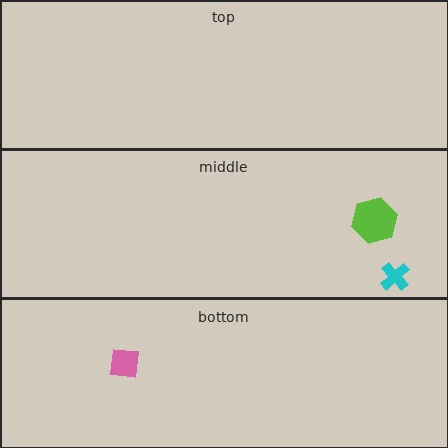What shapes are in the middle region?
The lime hexagon, the cyan cross.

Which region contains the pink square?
The bottom region.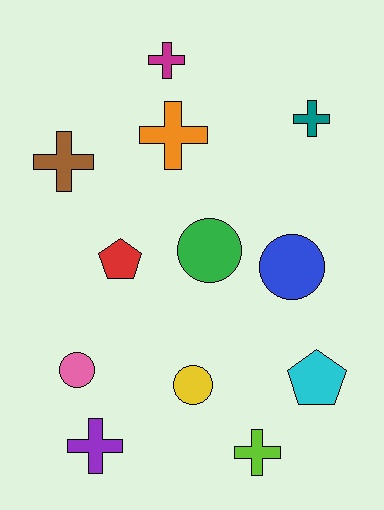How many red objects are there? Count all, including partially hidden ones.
There is 1 red object.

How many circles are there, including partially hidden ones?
There are 4 circles.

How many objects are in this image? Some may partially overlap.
There are 12 objects.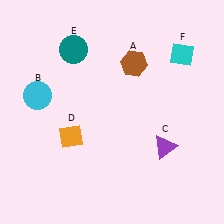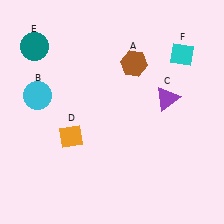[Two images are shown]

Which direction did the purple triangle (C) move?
The purple triangle (C) moved up.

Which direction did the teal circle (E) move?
The teal circle (E) moved left.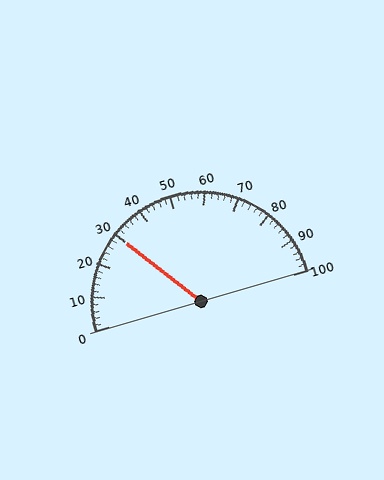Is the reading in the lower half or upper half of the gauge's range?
The reading is in the lower half of the range (0 to 100).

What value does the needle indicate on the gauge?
The needle indicates approximately 30.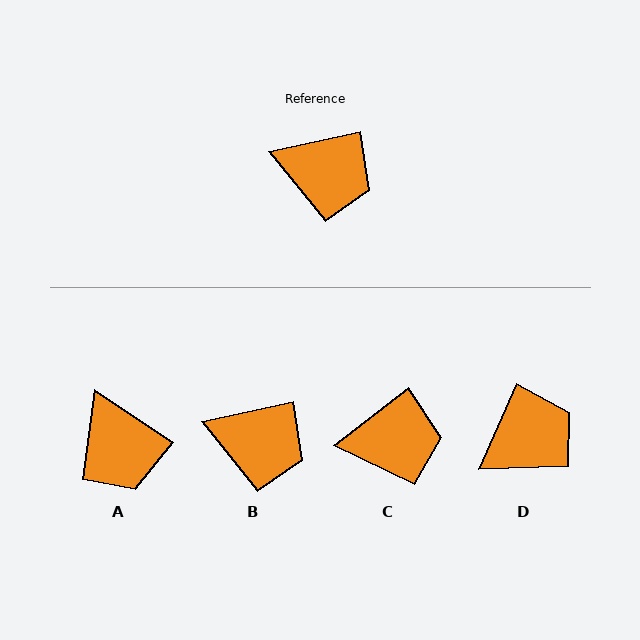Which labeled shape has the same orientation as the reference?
B.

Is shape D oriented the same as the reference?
No, it is off by about 53 degrees.